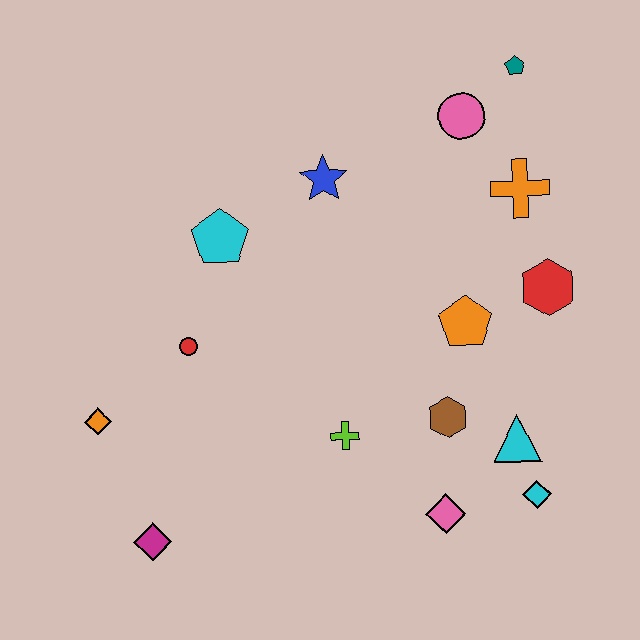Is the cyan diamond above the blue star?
No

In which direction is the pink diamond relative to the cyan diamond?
The pink diamond is to the left of the cyan diamond.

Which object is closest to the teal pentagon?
The pink circle is closest to the teal pentagon.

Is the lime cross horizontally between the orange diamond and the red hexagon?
Yes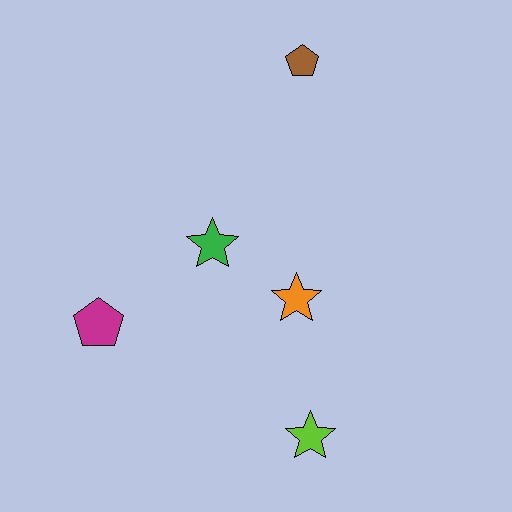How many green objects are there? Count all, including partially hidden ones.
There is 1 green object.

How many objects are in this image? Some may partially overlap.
There are 5 objects.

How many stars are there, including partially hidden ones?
There are 3 stars.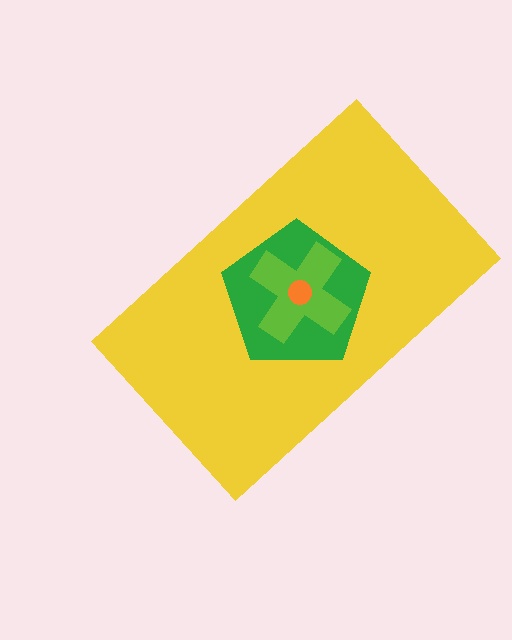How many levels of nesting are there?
4.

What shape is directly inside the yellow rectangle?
The green pentagon.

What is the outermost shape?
The yellow rectangle.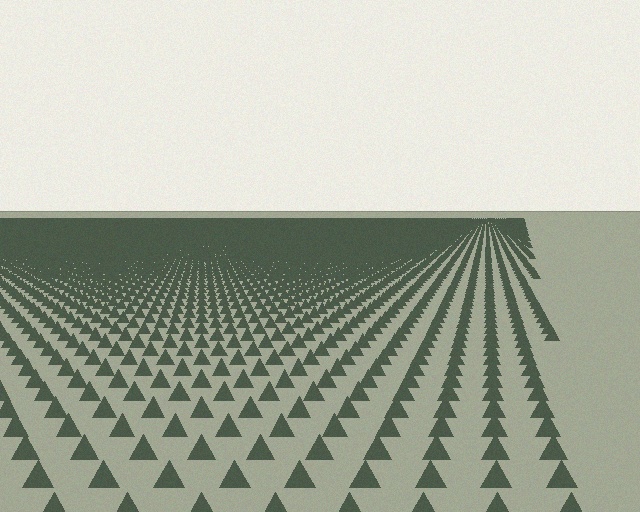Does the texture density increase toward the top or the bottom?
Density increases toward the top.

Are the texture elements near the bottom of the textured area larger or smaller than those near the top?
Larger. Near the bottom, elements are closer to the viewer and appear at a bigger on-screen size.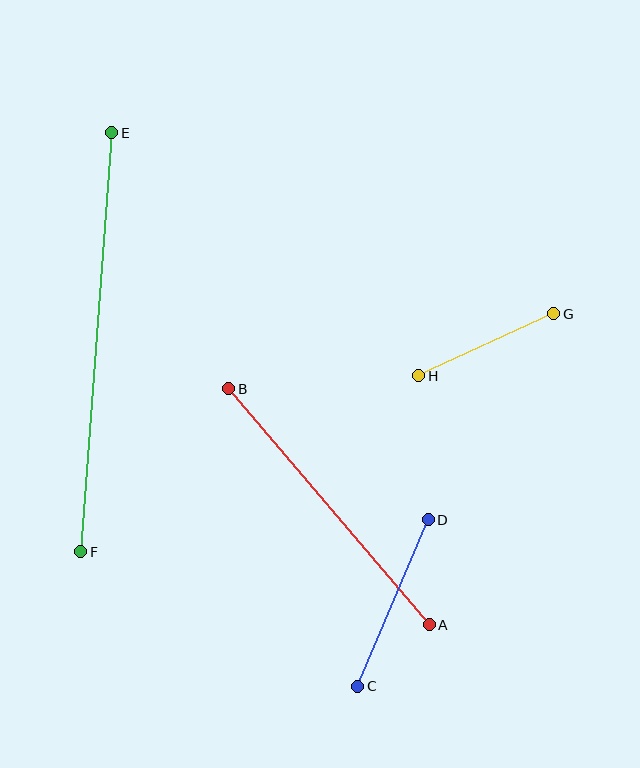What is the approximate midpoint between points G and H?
The midpoint is at approximately (486, 345) pixels.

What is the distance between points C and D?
The distance is approximately 181 pixels.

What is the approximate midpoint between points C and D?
The midpoint is at approximately (393, 603) pixels.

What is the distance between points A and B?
The distance is approximately 310 pixels.